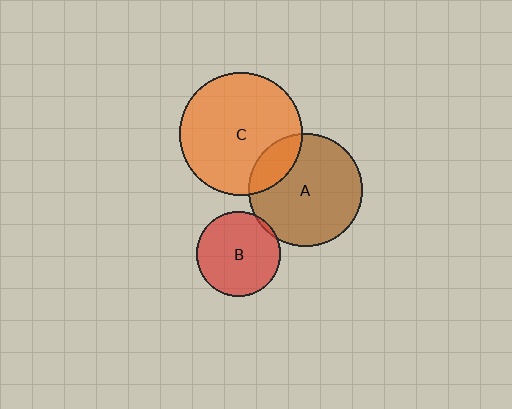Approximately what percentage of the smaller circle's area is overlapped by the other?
Approximately 20%.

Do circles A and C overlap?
Yes.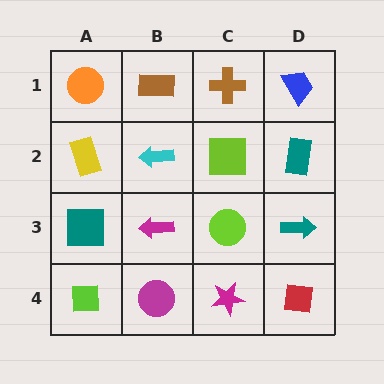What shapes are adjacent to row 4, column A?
A teal square (row 3, column A), a magenta circle (row 4, column B).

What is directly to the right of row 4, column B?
A magenta star.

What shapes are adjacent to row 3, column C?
A lime square (row 2, column C), a magenta star (row 4, column C), a magenta arrow (row 3, column B), a teal arrow (row 3, column D).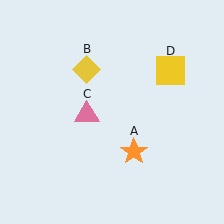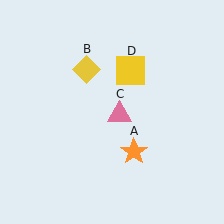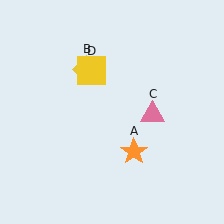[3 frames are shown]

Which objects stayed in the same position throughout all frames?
Orange star (object A) and yellow diamond (object B) remained stationary.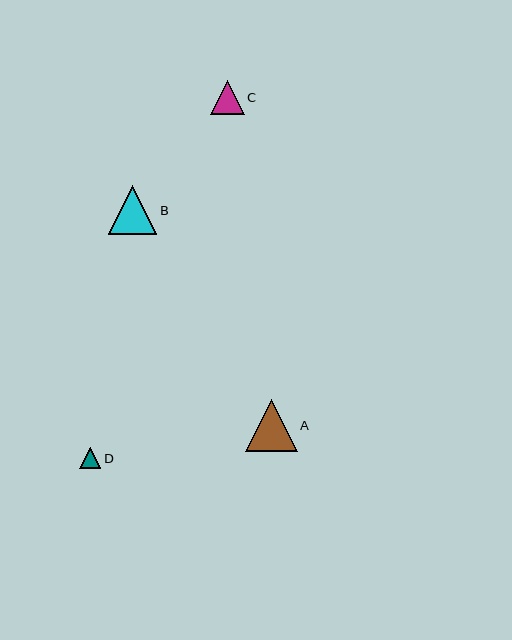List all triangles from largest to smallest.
From largest to smallest: A, B, C, D.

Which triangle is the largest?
Triangle A is the largest with a size of approximately 52 pixels.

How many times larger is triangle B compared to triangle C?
Triangle B is approximately 1.4 times the size of triangle C.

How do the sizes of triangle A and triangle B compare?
Triangle A and triangle B are approximately the same size.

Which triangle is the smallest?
Triangle D is the smallest with a size of approximately 21 pixels.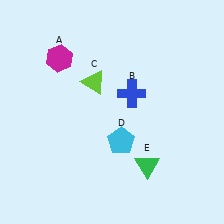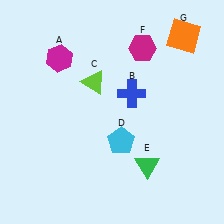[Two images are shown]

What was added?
A magenta hexagon (F), an orange square (G) were added in Image 2.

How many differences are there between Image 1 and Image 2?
There are 2 differences between the two images.